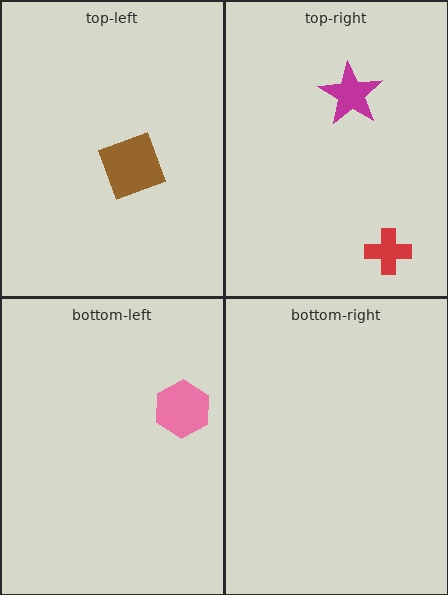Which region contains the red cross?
The top-right region.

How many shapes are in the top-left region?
1.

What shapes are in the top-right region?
The red cross, the magenta star.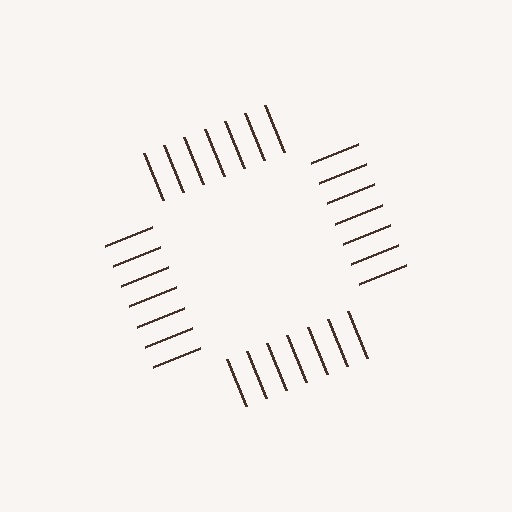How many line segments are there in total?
28 — 7 along each of the 4 edges.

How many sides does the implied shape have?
4 sides — the line-ends trace a square.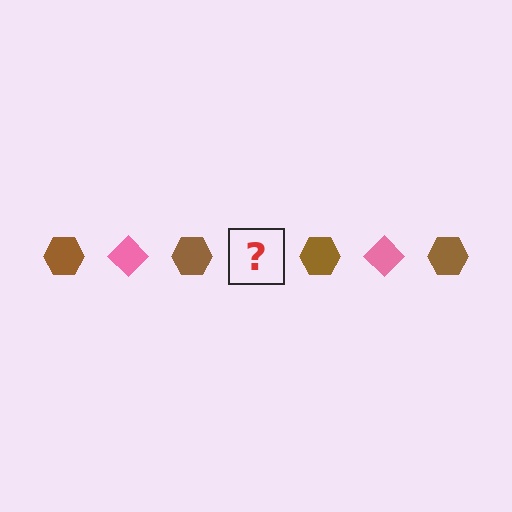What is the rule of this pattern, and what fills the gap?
The rule is that the pattern alternates between brown hexagon and pink diamond. The gap should be filled with a pink diamond.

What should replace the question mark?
The question mark should be replaced with a pink diamond.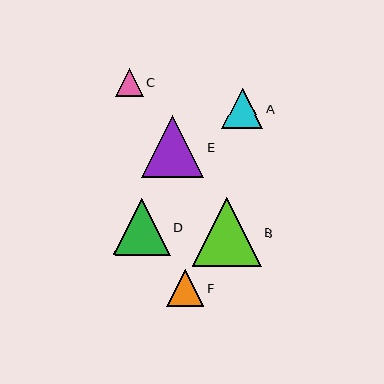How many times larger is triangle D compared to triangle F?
Triangle D is approximately 1.5 times the size of triangle F.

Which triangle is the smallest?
Triangle C is the smallest with a size of approximately 28 pixels.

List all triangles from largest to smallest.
From largest to smallest: B, E, D, A, F, C.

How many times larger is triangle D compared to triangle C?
Triangle D is approximately 2.0 times the size of triangle C.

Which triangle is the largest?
Triangle B is the largest with a size of approximately 69 pixels.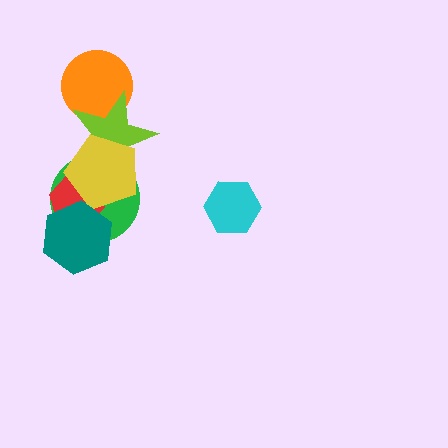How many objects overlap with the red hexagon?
3 objects overlap with the red hexagon.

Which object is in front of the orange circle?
The lime star is in front of the orange circle.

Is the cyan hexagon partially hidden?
No, no other shape covers it.